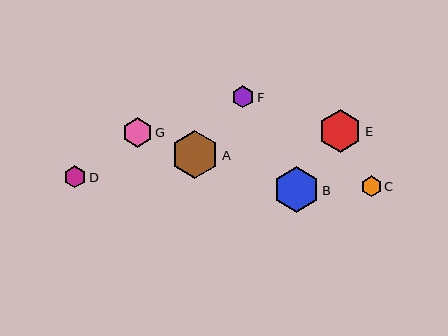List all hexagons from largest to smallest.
From largest to smallest: A, B, E, G, D, F, C.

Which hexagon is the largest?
Hexagon A is the largest with a size of approximately 48 pixels.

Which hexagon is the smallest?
Hexagon C is the smallest with a size of approximately 21 pixels.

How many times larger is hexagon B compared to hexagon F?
Hexagon B is approximately 2.1 times the size of hexagon F.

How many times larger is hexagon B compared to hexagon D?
Hexagon B is approximately 2.1 times the size of hexagon D.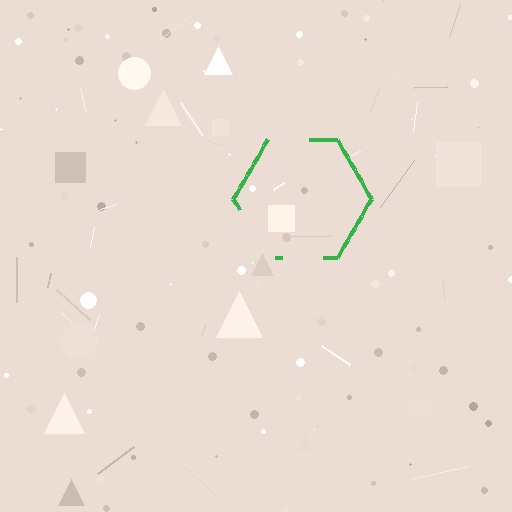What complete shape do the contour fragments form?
The contour fragments form a hexagon.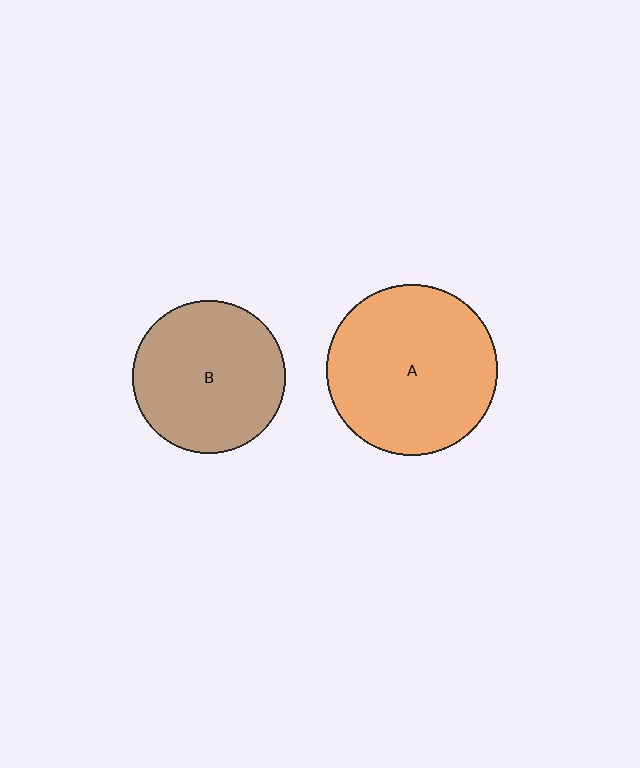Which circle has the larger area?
Circle A (orange).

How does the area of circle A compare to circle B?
Approximately 1.2 times.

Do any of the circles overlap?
No, none of the circles overlap.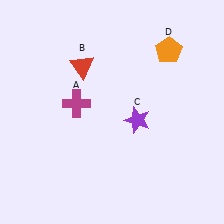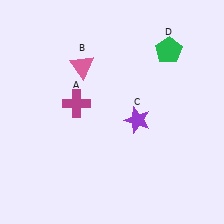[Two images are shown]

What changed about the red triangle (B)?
In Image 1, B is red. In Image 2, it changed to pink.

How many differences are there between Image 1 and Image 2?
There are 2 differences between the two images.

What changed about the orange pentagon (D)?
In Image 1, D is orange. In Image 2, it changed to green.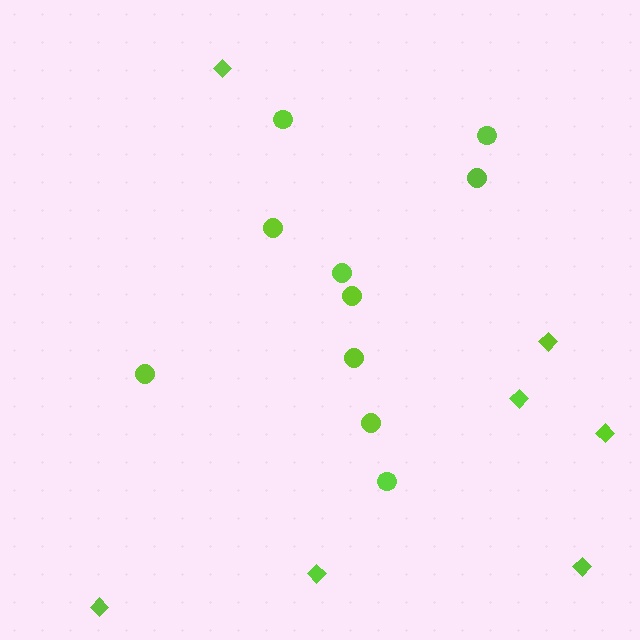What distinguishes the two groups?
There are 2 groups: one group of diamonds (7) and one group of circles (10).